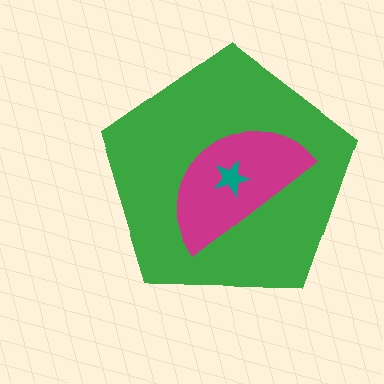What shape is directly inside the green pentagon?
The magenta semicircle.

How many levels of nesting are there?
3.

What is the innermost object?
The teal star.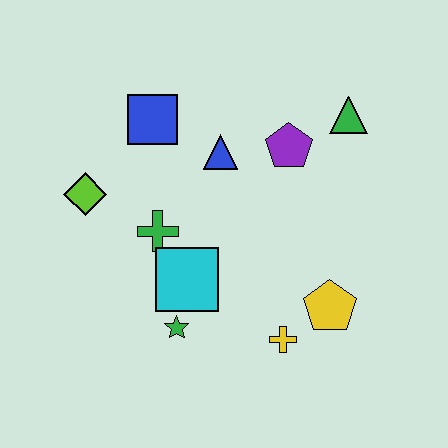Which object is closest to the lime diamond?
The green cross is closest to the lime diamond.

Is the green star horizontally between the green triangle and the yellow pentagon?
No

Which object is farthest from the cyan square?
The green triangle is farthest from the cyan square.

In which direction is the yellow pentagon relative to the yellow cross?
The yellow pentagon is to the right of the yellow cross.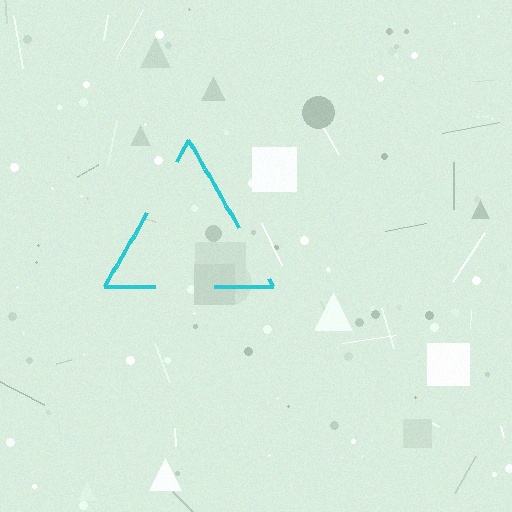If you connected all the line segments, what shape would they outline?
They would outline a triangle.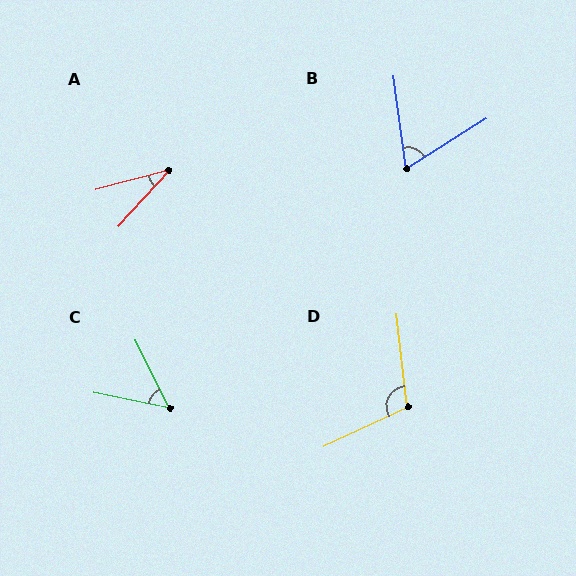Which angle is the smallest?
A, at approximately 33 degrees.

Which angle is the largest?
D, at approximately 109 degrees.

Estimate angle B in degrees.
Approximately 65 degrees.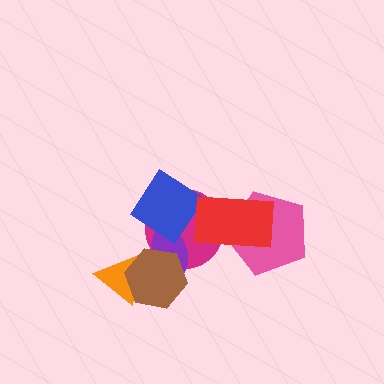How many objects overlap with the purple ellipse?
3 objects overlap with the purple ellipse.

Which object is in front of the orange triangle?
The brown hexagon is in front of the orange triangle.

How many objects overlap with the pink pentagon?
1 object overlaps with the pink pentagon.